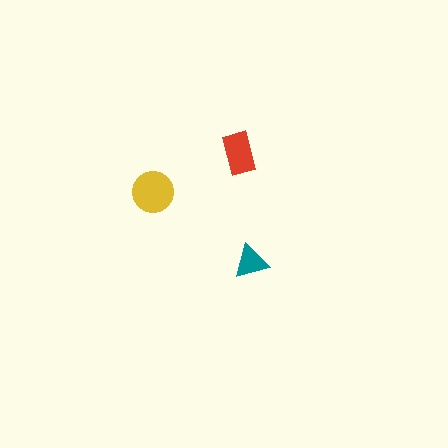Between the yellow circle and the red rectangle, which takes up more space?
The yellow circle.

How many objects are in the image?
There are 3 objects in the image.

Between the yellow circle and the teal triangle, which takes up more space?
The yellow circle.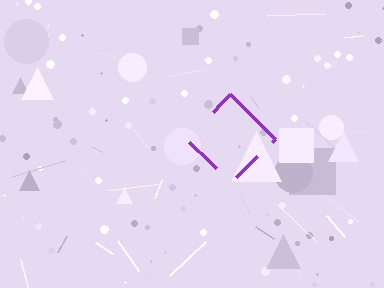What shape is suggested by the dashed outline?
The dashed outline suggests a diamond.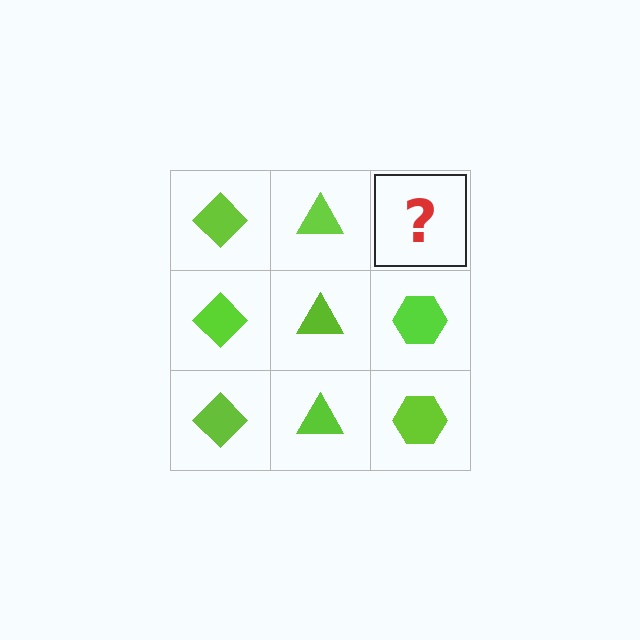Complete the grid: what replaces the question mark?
The question mark should be replaced with a lime hexagon.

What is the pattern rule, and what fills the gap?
The rule is that each column has a consistent shape. The gap should be filled with a lime hexagon.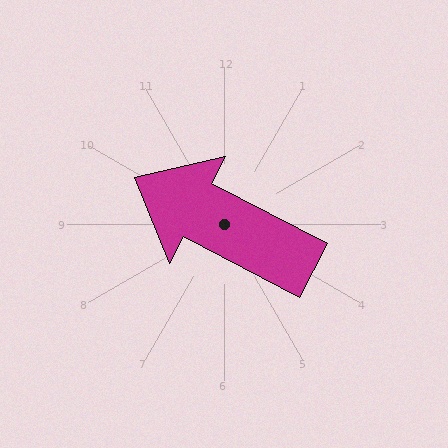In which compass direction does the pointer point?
Northwest.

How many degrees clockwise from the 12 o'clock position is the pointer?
Approximately 297 degrees.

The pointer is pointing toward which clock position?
Roughly 10 o'clock.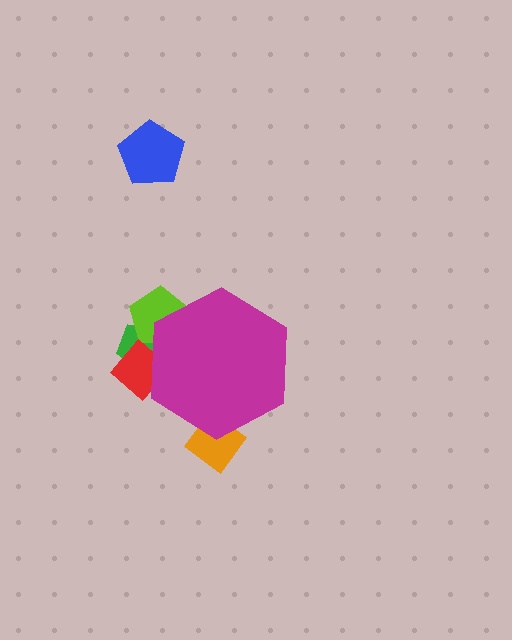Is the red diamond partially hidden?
Yes, the red diamond is partially hidden behind the magenta hexagon.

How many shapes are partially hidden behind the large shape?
4 shapes are partially hidden.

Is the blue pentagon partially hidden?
No, the blue pentagon is fully visible.